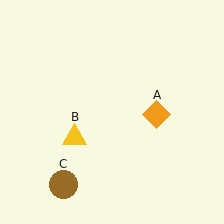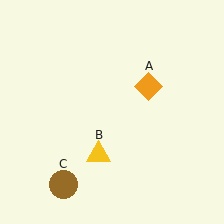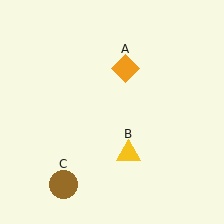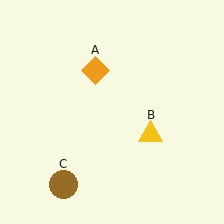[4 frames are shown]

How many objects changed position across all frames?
2 objects changed position: orange diamond (object A), yellow triangle (object B).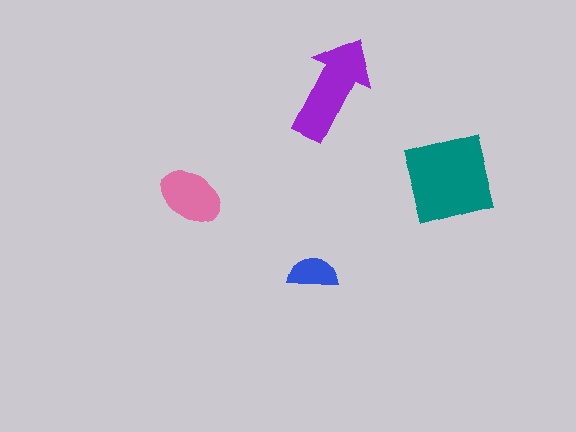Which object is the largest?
The teal square.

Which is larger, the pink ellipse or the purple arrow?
The purple arrow.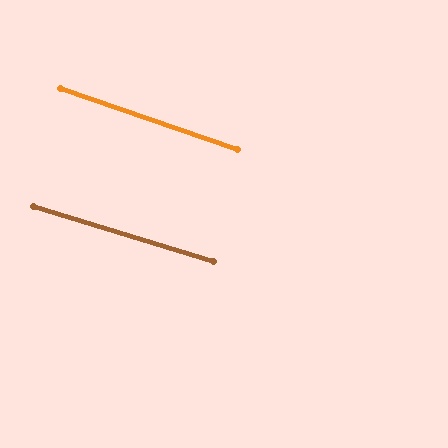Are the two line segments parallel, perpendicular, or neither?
Parallel — their directions differ by only 1.7°.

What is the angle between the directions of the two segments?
Approximately 2 degrees.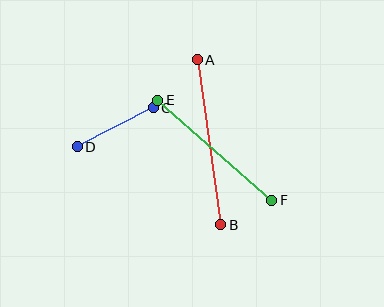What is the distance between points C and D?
The distance is approximately 86 pixels.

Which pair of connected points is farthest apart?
Points A and B are farthest apart.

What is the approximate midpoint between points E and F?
The midpoint is at approximately (215, 150) pixels.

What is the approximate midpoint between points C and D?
The midpoint is at approximately (115, 127) pixels.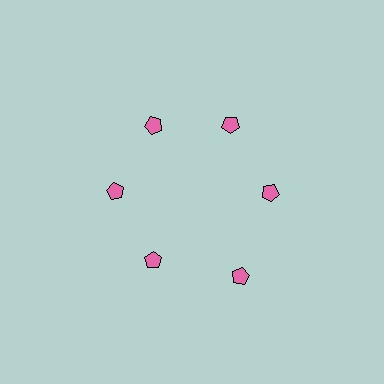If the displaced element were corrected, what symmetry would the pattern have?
It would have 6-fold rotational symmetry — the pattern would map onto itself every 60 degrees.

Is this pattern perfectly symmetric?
No. The 6 pink pentagons are arranged in a ring, but one element near the 5 o'clock position is pushed outward from the center, breaking the 6-fold rotational symmetry.